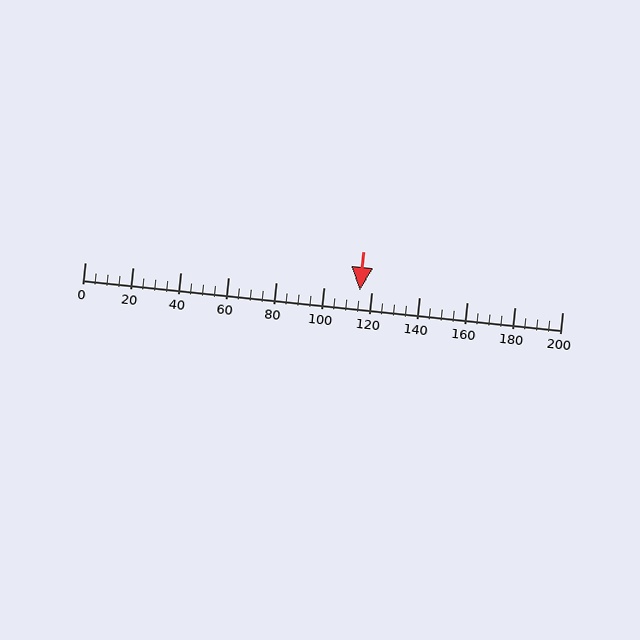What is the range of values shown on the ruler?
The ruler shows values from 0 to 200.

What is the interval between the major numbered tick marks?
The major tick marks are spaced 20 units apart.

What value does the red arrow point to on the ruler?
The red arrow points to approximately 115.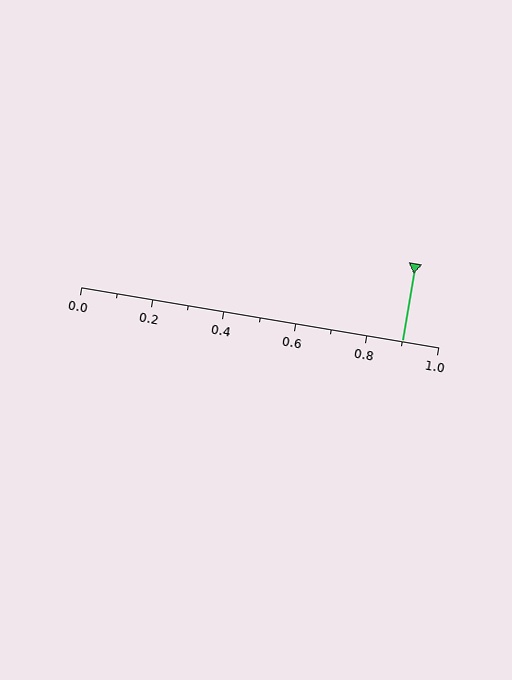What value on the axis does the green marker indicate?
The marker indicates approximately 0.9.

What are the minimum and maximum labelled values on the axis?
The axis runs from 0.0 to 1.0.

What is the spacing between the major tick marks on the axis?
The major ticks are spaced 0.2 apart.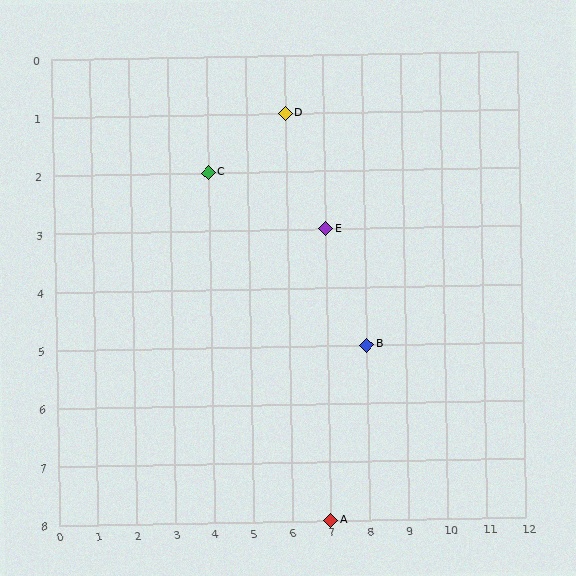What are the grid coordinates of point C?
Point C is at grid coordinates (4, 2).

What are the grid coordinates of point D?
Point D is at grid coordinates (6, 1).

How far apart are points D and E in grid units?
Points D and E are 1 column and 2 rows apart (about 2.2 grid units diagonally).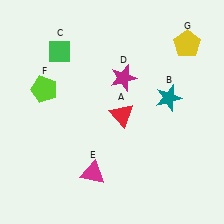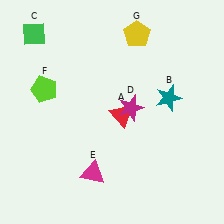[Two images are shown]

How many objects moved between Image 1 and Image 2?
3 objects moved between the two images.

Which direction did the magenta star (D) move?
The magenta star (D) moved down.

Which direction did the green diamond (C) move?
The green diamond (C) moved left.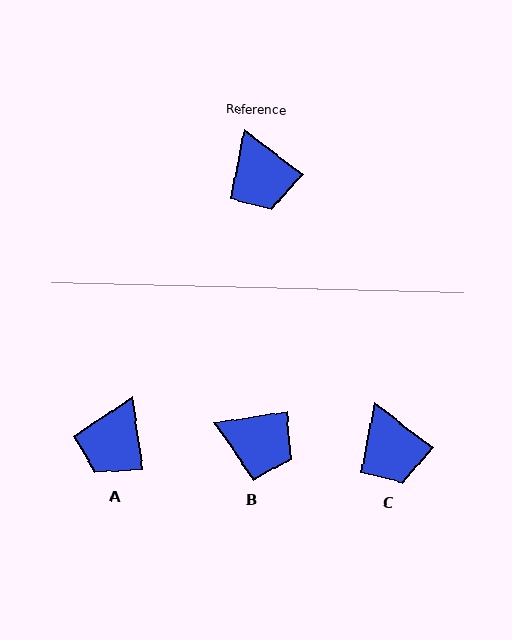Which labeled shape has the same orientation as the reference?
C.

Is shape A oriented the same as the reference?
No, it is off by about 45 degrees.